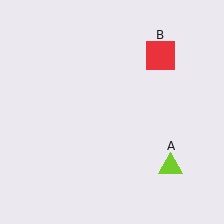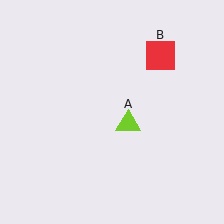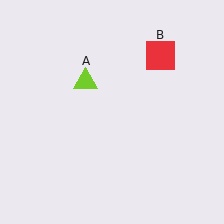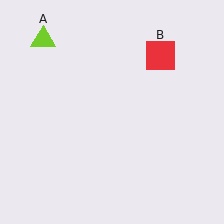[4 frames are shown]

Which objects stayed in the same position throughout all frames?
Red square (object B) remained stationary.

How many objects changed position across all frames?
1 object changed position: lime triangle (object A).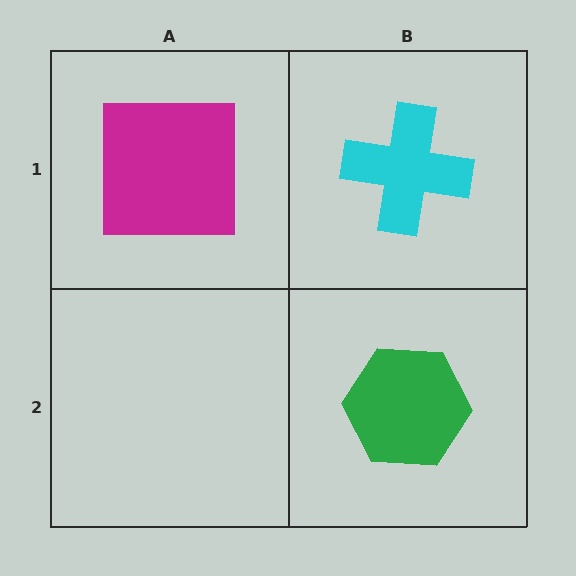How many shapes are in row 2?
1 shape.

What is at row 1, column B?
A cyan cross.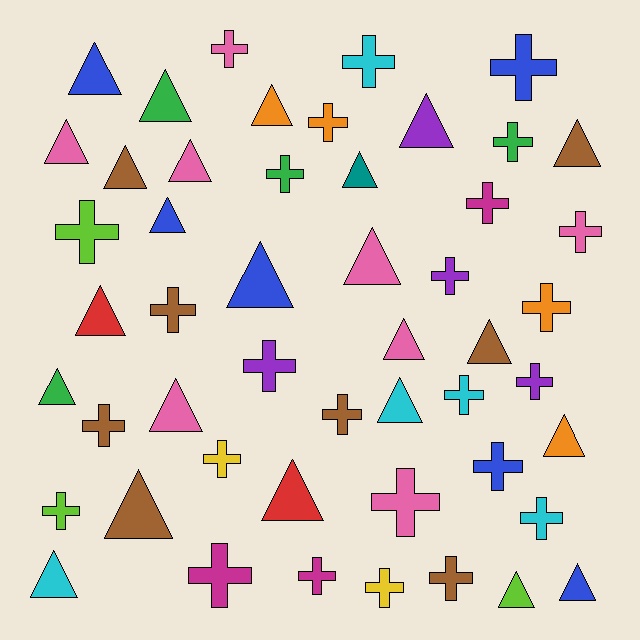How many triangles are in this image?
There are 24 triangles.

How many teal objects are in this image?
There is 1 teal object.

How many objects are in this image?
There are 50 objects.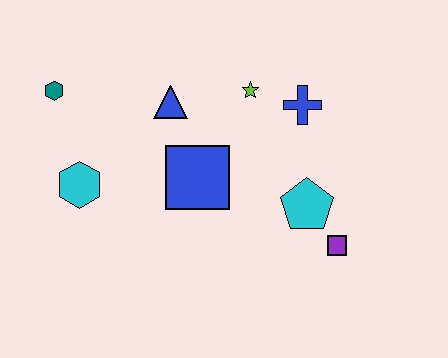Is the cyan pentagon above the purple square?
Yes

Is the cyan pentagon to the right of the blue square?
Yes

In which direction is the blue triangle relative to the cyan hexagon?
The blue triangle is to the right of the cyan hexagon.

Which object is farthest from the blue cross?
The teal hexagon is farthest from the blue cross.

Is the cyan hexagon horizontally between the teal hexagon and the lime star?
Yes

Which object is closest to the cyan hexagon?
The teal hexagon is closest to the cyan hexagon.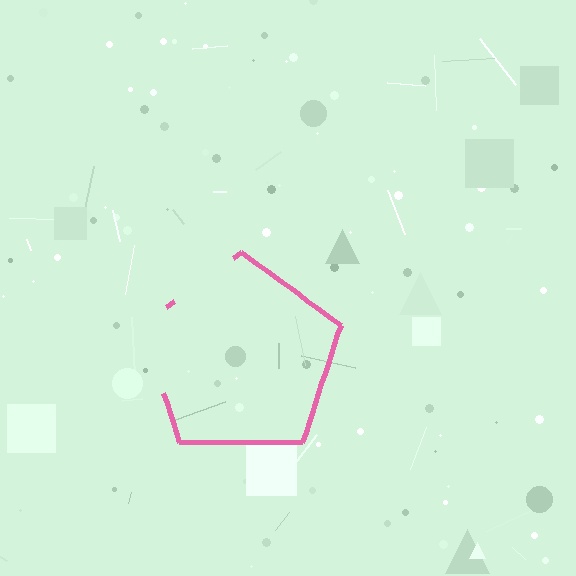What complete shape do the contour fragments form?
The contour fragments form a pentagon.